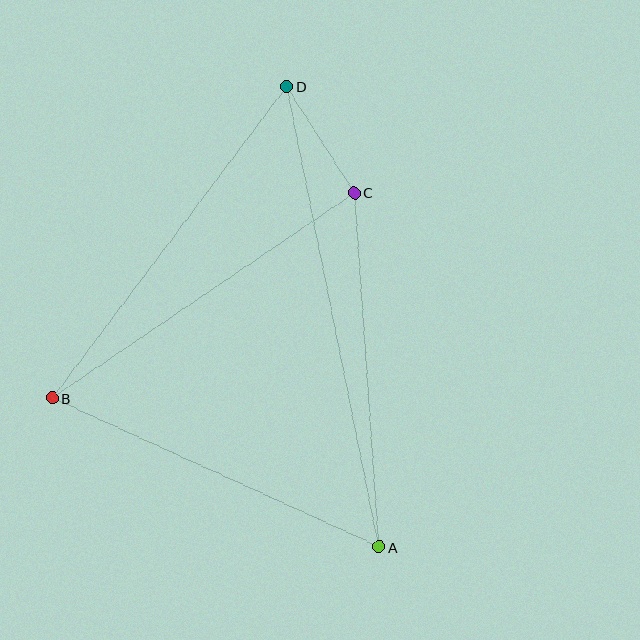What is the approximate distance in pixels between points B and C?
The distance between B and C is approximately 365 pixels.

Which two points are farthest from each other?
Points A and D are farthest from each other.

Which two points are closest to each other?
Points C and D are closest to each other.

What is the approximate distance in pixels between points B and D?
The distance between B and D is approximately 390 pixels.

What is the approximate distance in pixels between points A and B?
The distance between A and B is approximately 359 pixels.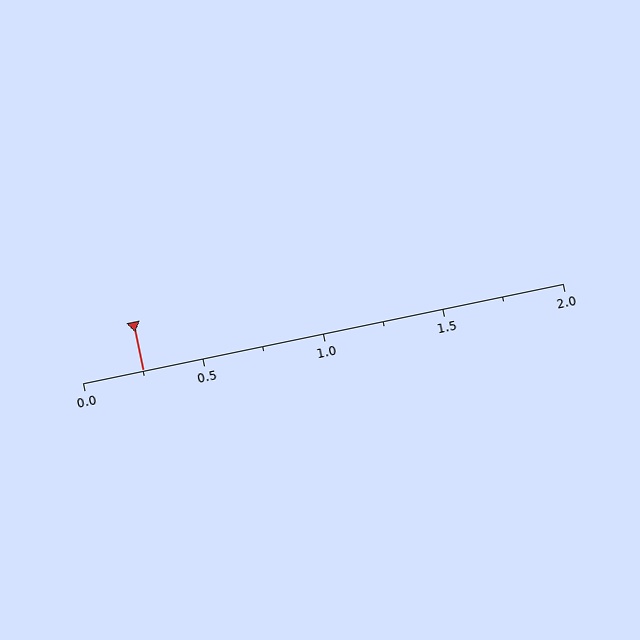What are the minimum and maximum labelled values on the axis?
The axis runs from 0.0 to 2.0.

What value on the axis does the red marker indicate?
The marker indicates approximately 0.25.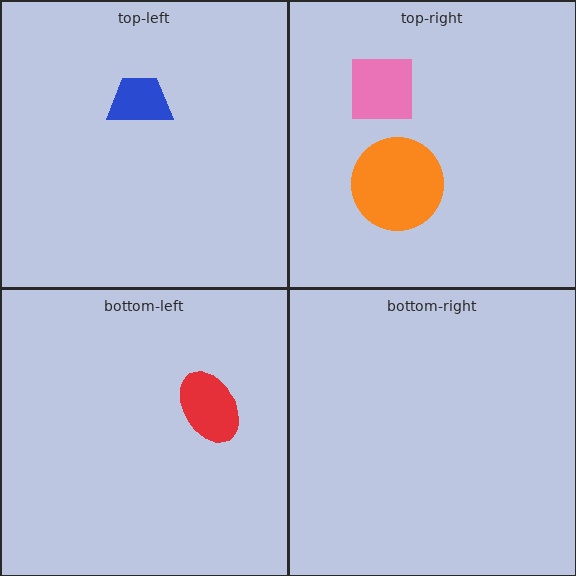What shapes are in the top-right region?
The pink square, the orange circle.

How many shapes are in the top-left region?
1.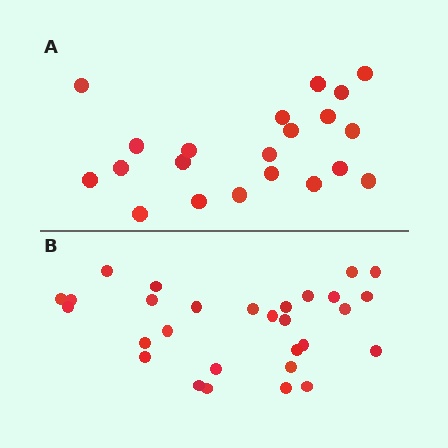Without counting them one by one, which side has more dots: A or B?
Region B (the bottom region) has more dots.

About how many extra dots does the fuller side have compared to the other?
Region B has roughly 8 or so more dots than region A.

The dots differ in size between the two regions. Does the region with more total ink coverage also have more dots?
No. Region A has more total ink coverage because its dots are larger, but region B actually contains more individual dots. Total area can be misleading — the number of items is what matters here.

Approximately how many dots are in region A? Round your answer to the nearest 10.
About 20 dots. (The exact count is 21, which rounds to 20.)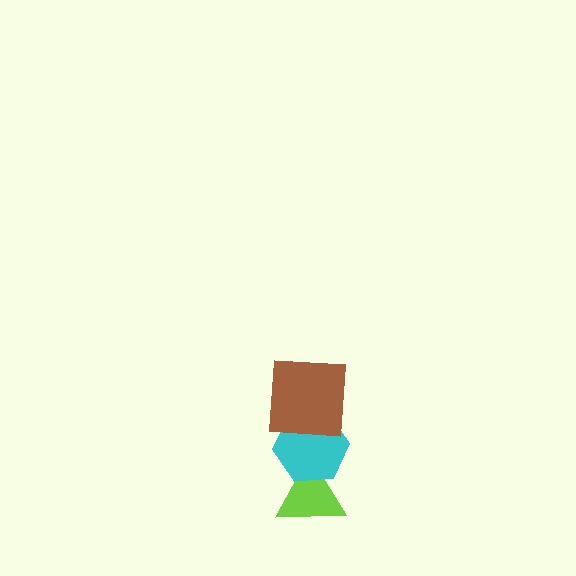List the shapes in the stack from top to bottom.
From top to bottom: the brown square, the cyan hexagon, the lime triangle.